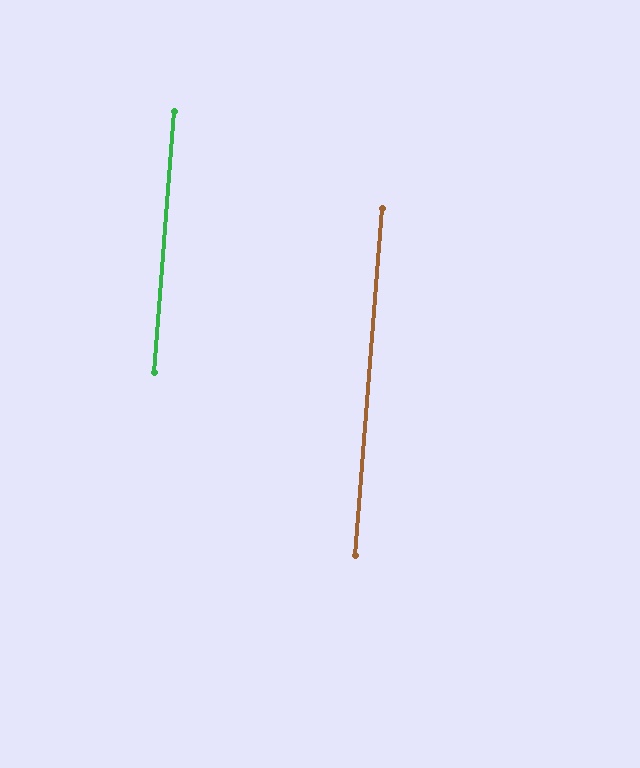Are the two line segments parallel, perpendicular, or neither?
Parallel — their directions differ by only 0.1°.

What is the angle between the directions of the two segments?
Approximately 0 degrees.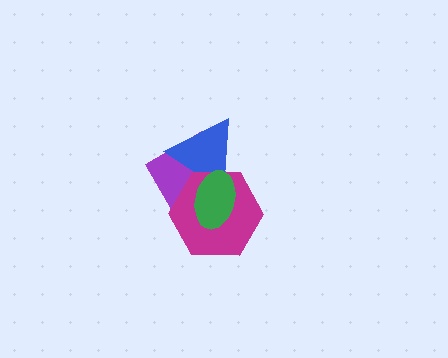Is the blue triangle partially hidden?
Yes, it is partially covered by another shape.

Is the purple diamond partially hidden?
Yes, it is partially covered by another shape.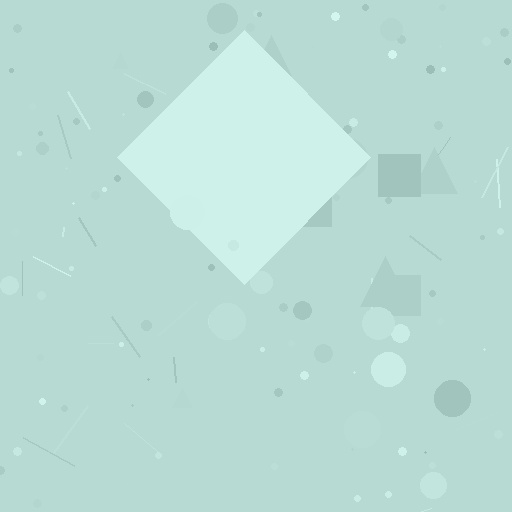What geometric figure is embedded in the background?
A diamond is embedded in the background.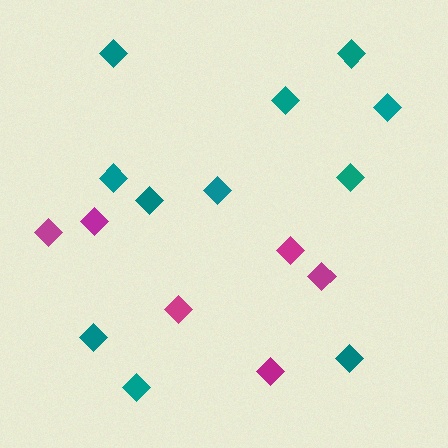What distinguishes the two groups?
There are 2 groups: one group of magenta diamonds (6) and one group of teal diamonds (11).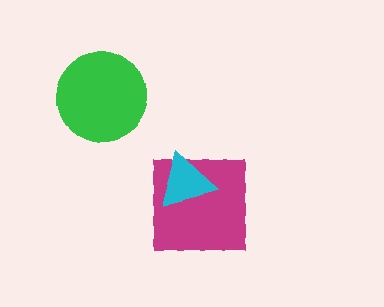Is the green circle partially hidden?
No, no other shape covers it.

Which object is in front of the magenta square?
The cyan triangle is in front of the magenta square.